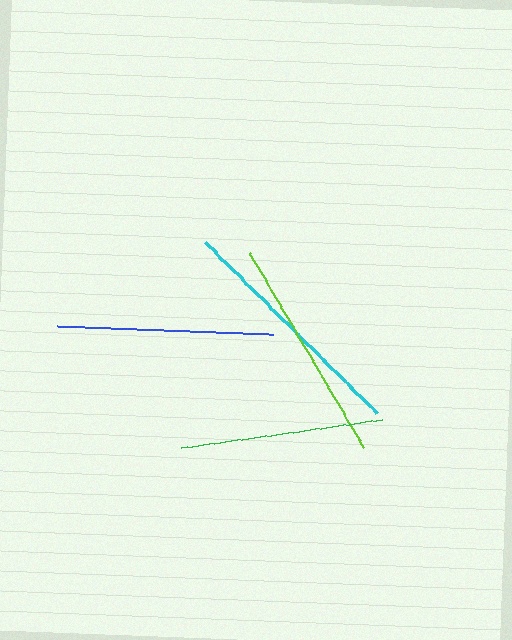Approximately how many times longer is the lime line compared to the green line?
The lime line is approximately 1.1 times the length of the green line.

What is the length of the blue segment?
The blue segment is approximately 216 pixels long.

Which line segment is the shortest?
The green line is the shortest at approximately 204 pixels.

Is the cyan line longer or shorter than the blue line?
The cyan line is longer than the blue line.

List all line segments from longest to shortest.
From longest to shortest: cyan, lime, blue, green.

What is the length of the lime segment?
The lime segment is approximately 227 pixels long.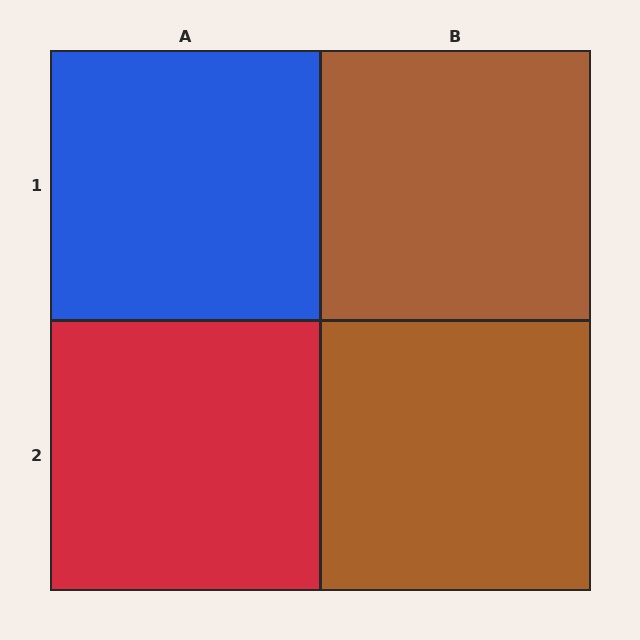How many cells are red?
1 cell is red.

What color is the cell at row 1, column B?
Brown.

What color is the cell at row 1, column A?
Blue.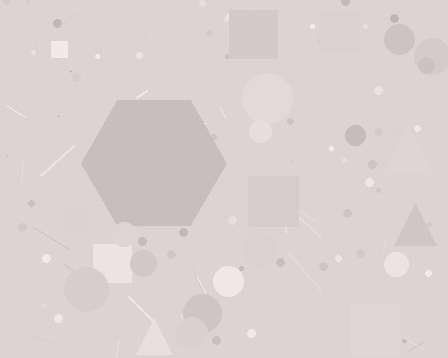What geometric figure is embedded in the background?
A hexagon is embedded in the background.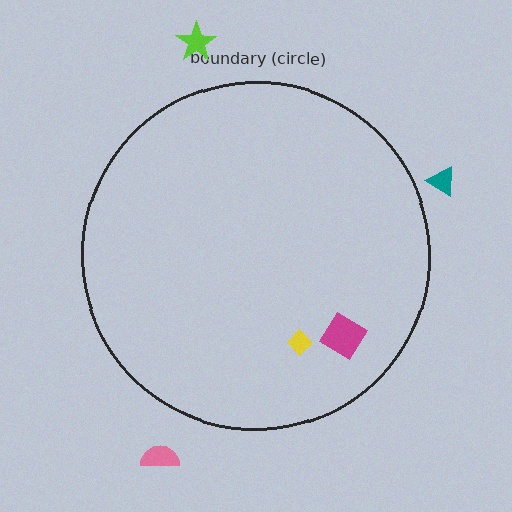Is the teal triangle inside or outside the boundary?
Outside.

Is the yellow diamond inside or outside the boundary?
Inside.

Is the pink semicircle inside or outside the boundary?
Outside.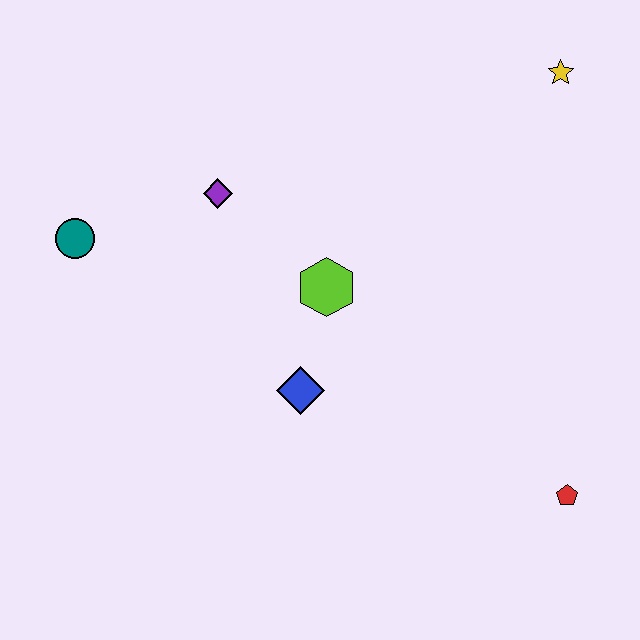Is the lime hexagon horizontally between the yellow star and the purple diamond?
Yes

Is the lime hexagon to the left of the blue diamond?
No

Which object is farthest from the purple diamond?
The red pentagon is farthest from the purple diamond.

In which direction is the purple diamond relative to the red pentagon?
The purple diamond is to the left of the red pentagon.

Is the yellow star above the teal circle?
Yes